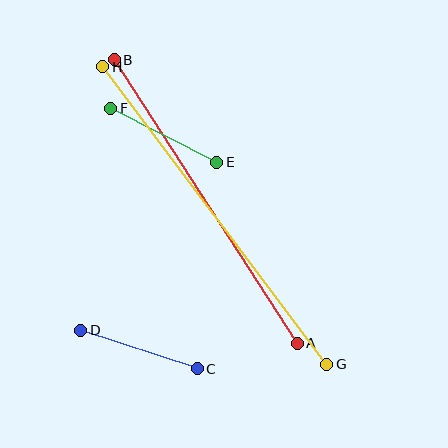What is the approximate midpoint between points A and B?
The midpoint is at approximately (206, 202) pixels.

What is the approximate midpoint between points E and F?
The midpoint is at approximately (164, 135) pixels.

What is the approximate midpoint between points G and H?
The midpoint is at approximately (215, 216) pixels.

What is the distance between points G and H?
The distance is approximately 372 pixels.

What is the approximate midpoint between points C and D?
The midpoint is at approximately (139, 350) pixels.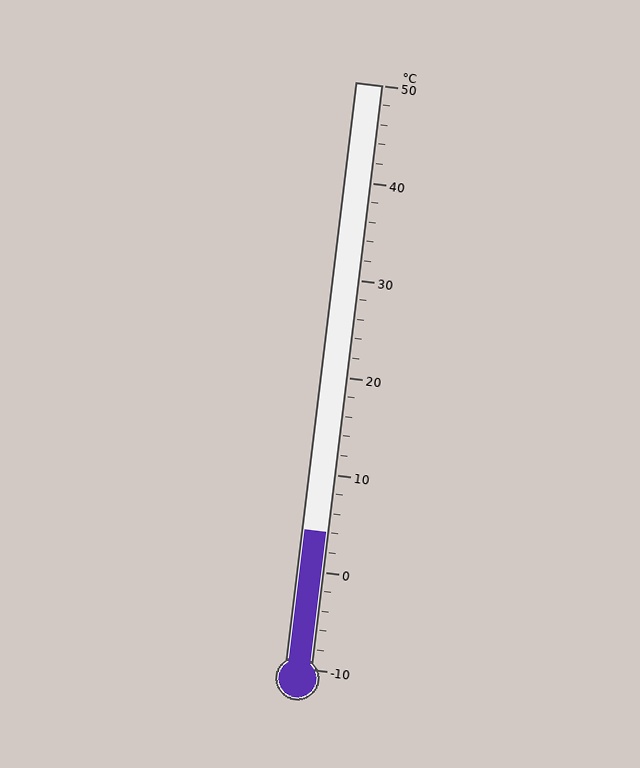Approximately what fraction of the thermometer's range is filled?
The thermometer is filled to approximately 25% of its range.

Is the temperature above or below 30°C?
The temperature is below 30°C.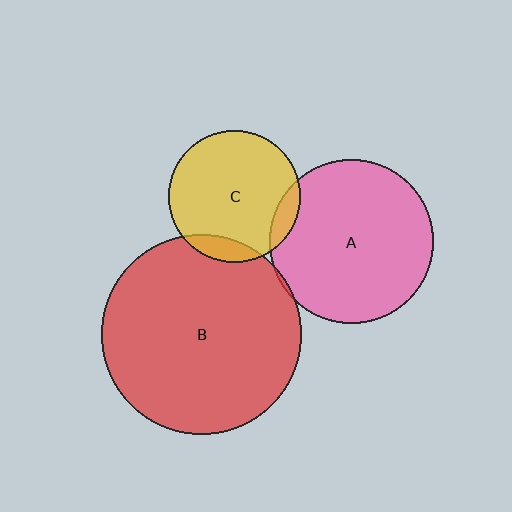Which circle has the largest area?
Circle B (red).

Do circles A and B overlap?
Yes.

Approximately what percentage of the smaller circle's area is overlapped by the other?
Approximately 5%.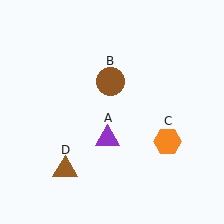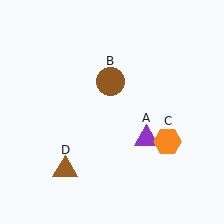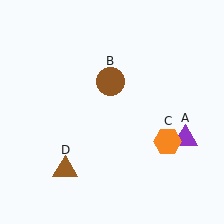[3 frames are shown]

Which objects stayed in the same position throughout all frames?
Brown circle (object B) and orange hexagon (object C) and brown triangle (object D) remained stationary.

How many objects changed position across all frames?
1 object changed position: purple triangle (object A).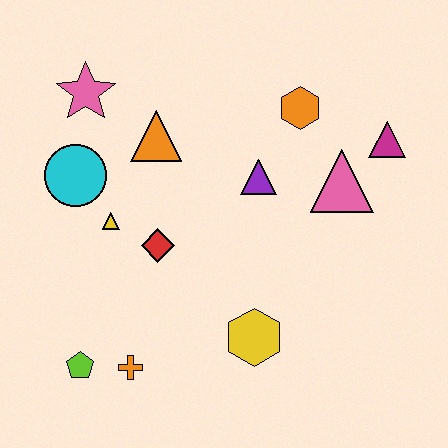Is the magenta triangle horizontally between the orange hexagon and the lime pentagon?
No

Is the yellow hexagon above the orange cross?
Yes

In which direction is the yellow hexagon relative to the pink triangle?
The yellow hexagon is below the pink triangle.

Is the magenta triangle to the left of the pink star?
No